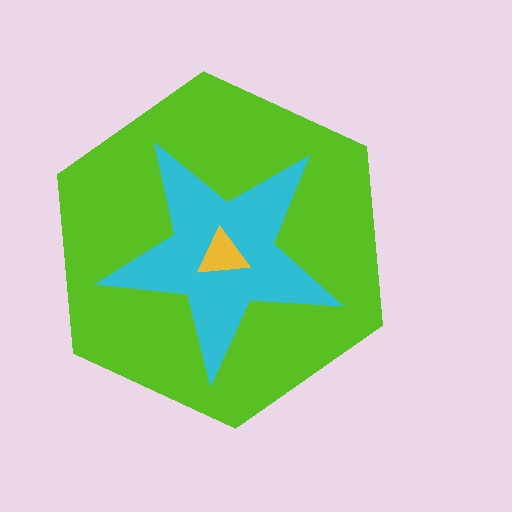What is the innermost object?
The yellow triangle.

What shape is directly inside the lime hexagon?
The cyan star.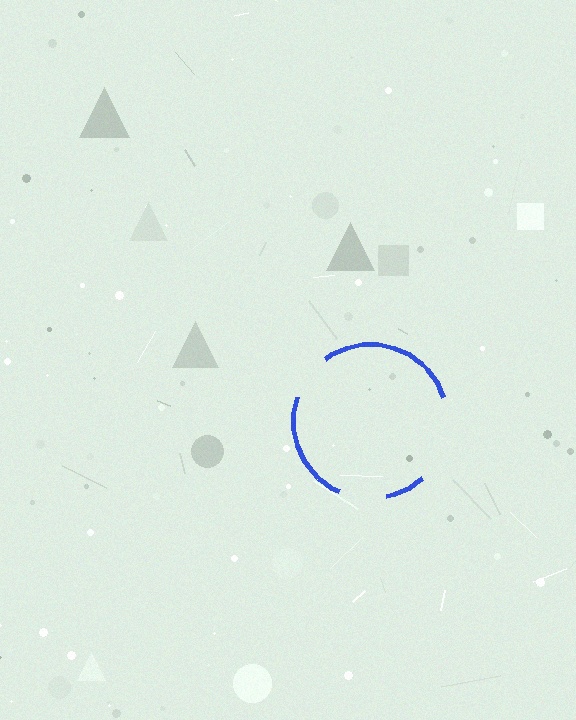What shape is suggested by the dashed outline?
The dashed outline suggests a circle.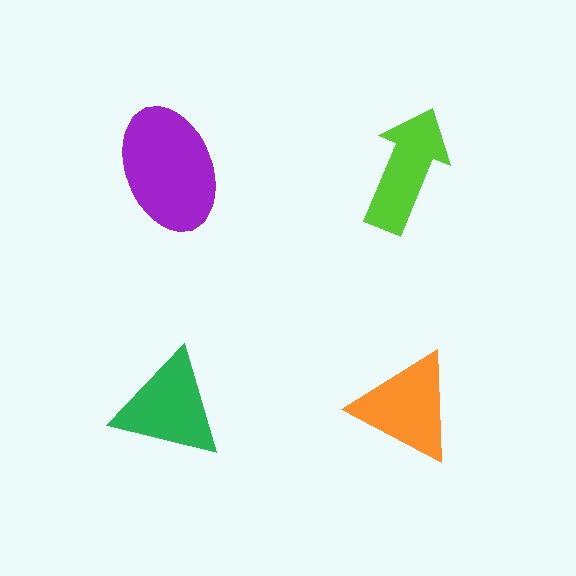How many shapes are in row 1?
2 shapes.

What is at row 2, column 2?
An orange triangle.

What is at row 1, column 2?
A lime arrow.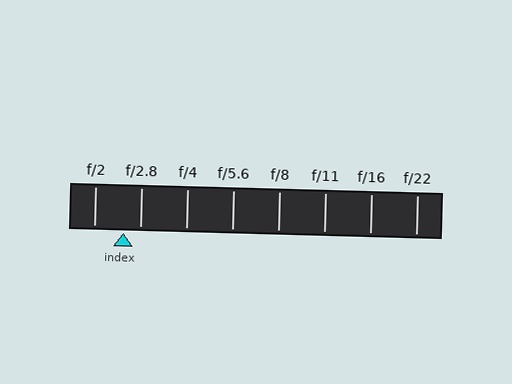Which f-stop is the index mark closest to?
The index mark is closest to f/2.8.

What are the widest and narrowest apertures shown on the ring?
The widest aperture shown is f/2 and the narrowest is f/22.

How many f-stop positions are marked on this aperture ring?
There are 8 f-stop positions marked.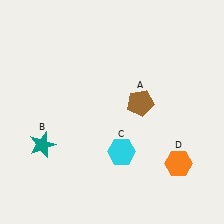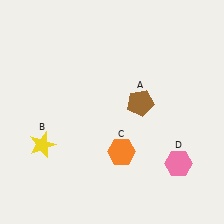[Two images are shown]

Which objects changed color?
B changed from teal to yellow. C changed from cyan to orange. D changed from orange to pink.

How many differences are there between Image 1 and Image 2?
There are 3 differences between the two images.